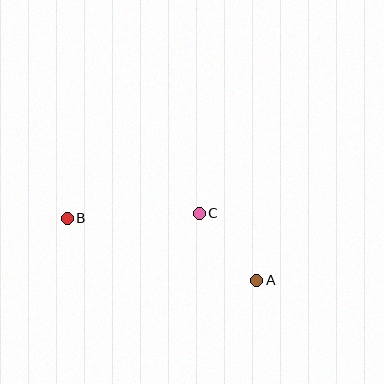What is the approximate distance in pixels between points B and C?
The distance between B and C is approximately 132 pixels.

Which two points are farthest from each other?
Points A and B are farthest from each other.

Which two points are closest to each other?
Points A and C are closest to each other.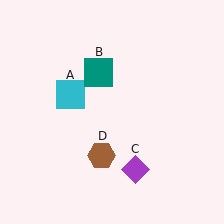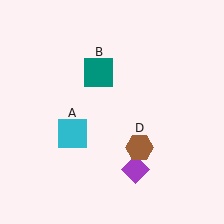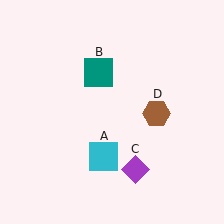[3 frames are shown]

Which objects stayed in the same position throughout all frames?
Teal square (object B) and purple diamond (object C) remained stationary.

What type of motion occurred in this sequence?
The cyan square (object A), brown hexagon (object D) rotated counterclockwise around the center of the scene.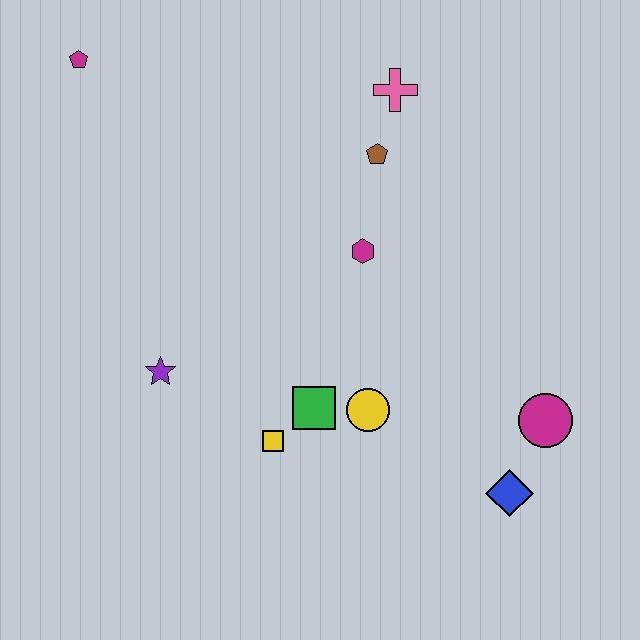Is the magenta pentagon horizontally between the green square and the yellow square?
No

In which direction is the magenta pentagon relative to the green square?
The magenta pentagon is above the green square.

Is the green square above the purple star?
No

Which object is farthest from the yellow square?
The magenta pentagon is farthest from the yellow square.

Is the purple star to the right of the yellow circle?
No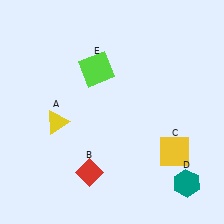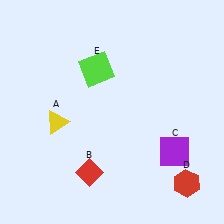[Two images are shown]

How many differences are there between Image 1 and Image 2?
There are 2 differences between the two images.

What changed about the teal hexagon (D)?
In Image 1, D is teal. In Image 2, it changed to red.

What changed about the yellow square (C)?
In Image 1, C is yellow. In Image 2, it changed to purple.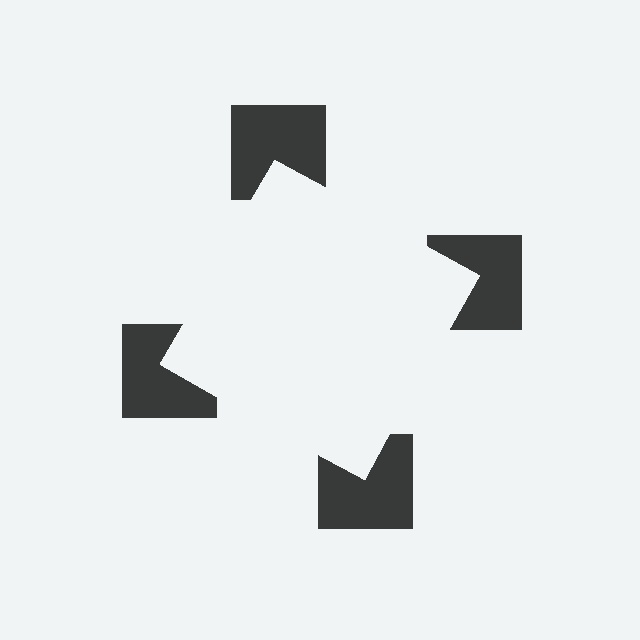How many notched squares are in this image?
There are 4 — one at each vertex of the illusory square.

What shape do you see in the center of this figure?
An illusory square — its edges are inferred from the aligned wedge cuts in the notched squares, not physically drawn.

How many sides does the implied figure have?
4 sides.